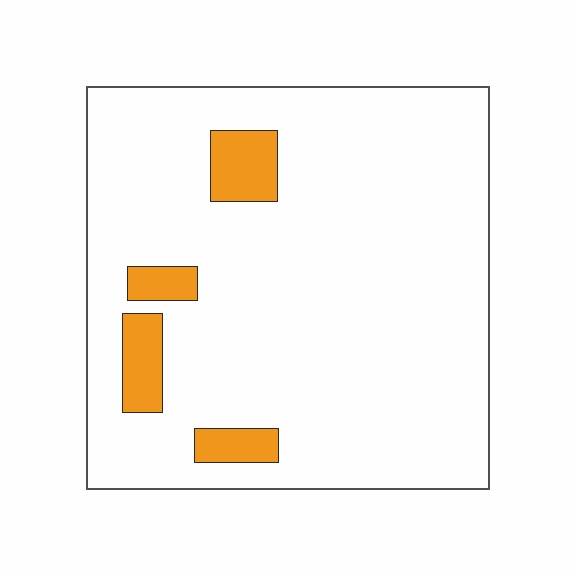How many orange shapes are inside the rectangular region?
4.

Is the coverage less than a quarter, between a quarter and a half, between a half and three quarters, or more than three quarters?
Less than a quarter.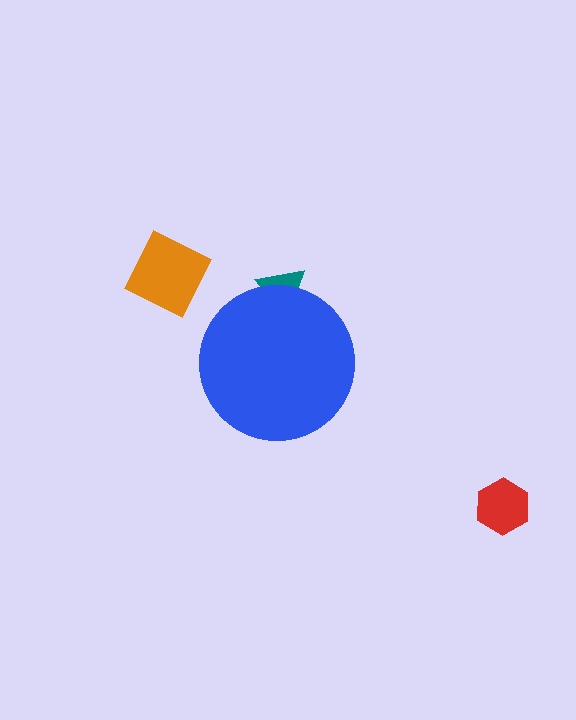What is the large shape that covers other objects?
A blue circle.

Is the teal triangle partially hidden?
Yes, the teal triangle is partially hidden behind the blue circle.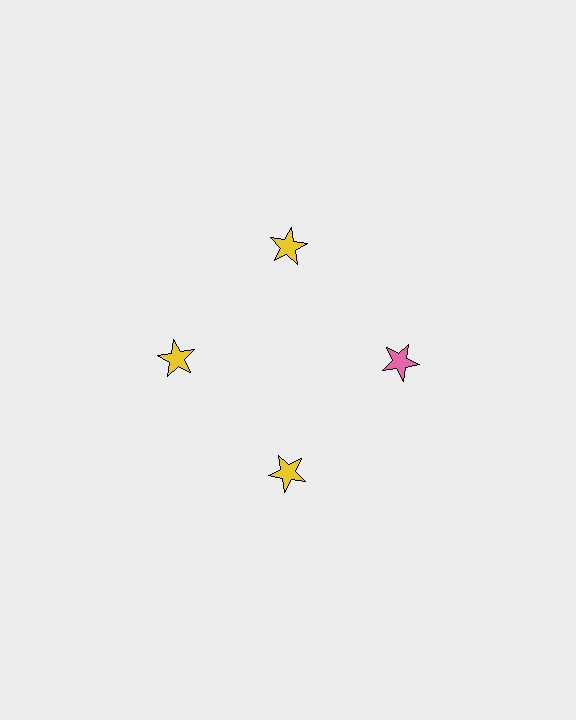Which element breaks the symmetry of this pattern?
The pink star at roughly the 3 o'clock position breaks the symmetry. All other shapes are yellow stars.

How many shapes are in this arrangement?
There are 4 shapes arranged in a ring pattern.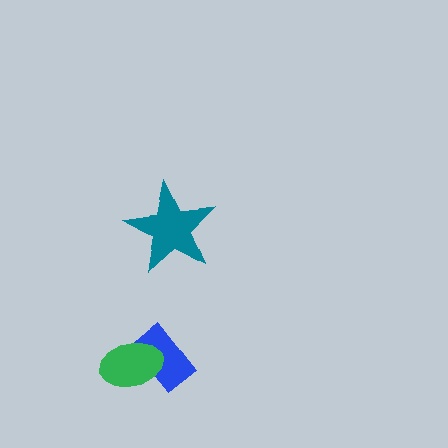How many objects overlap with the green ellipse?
1 object overlaps with the green ellipse.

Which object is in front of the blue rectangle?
The green ellipse is in front of the blue rectangle.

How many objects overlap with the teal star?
0 objects overlap with the teal star.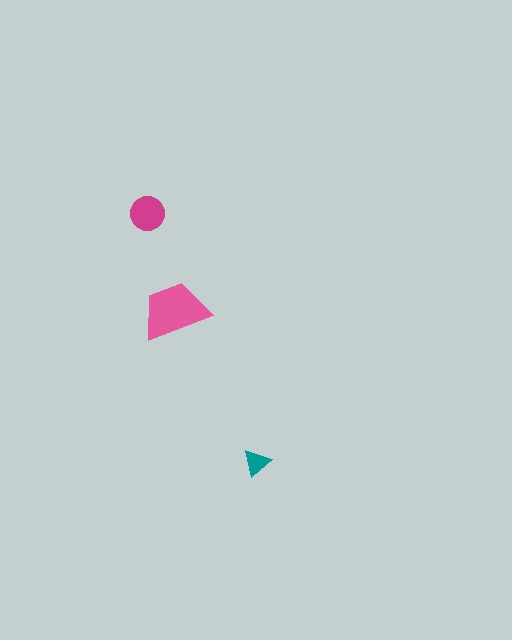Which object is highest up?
The magenta circle is topmost.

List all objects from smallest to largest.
The teal triangle, the magenta circle, the pink trapezoid.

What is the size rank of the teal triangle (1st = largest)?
3rd.